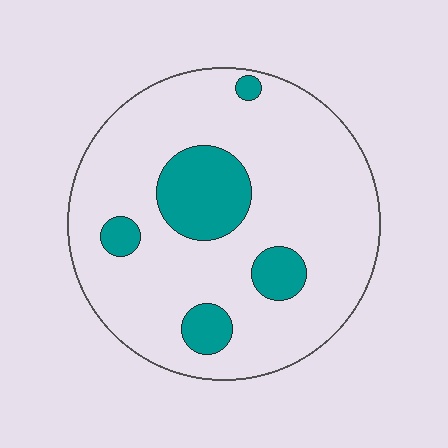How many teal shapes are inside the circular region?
5.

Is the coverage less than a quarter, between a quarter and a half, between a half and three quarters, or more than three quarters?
Less than a quarter.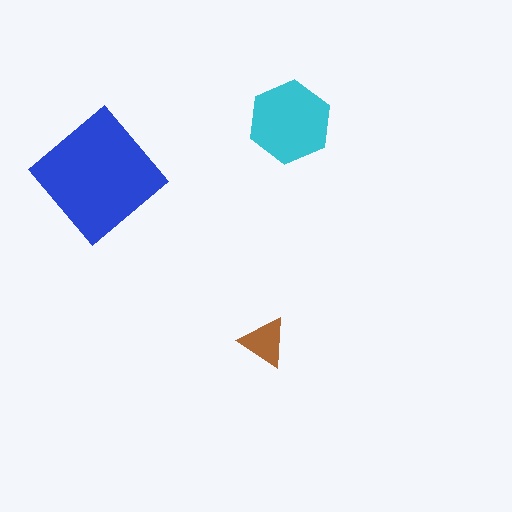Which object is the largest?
The blue diamond.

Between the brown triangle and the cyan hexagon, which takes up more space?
The cyan hexagon.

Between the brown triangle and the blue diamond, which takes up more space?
The blue diamond.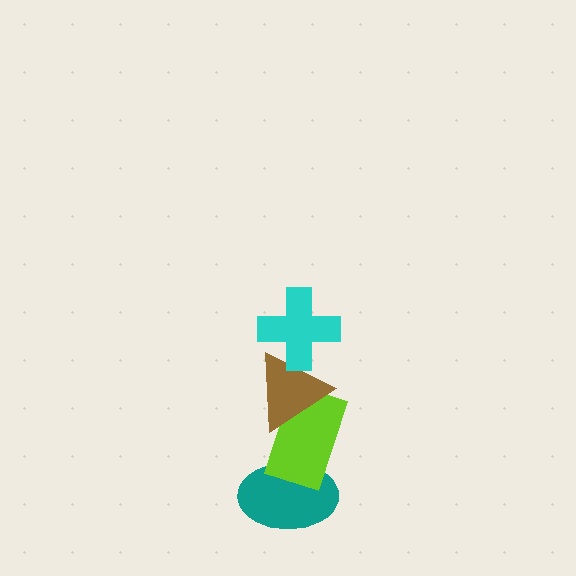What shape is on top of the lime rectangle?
The brown triangle is on top of the lime rectangle.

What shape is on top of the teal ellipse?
The lime rectangle is on top of the teal ellipse.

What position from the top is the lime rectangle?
The lime rectangle is 3rd from the top.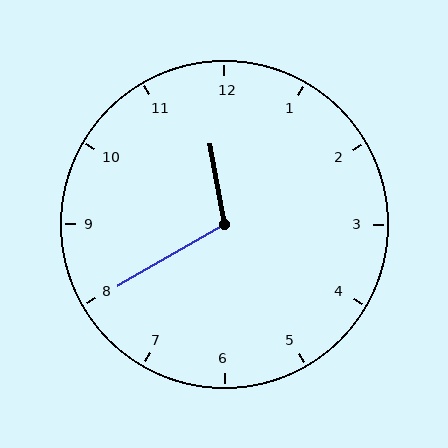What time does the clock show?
11:40.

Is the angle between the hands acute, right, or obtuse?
It is obtuse.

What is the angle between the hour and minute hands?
Approximately 110 degrees.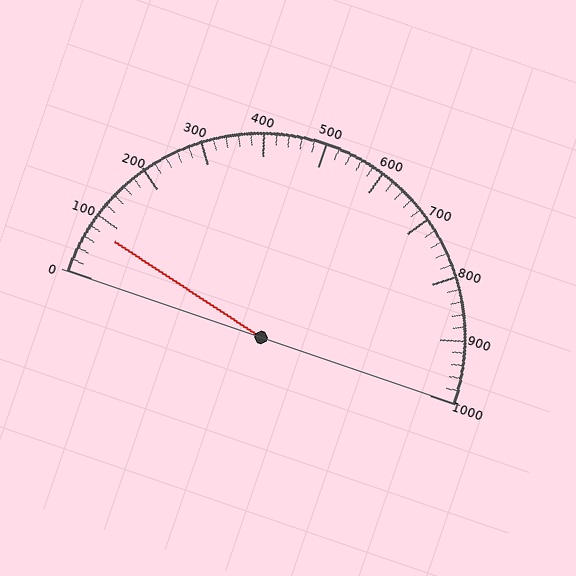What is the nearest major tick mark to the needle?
The nearest major tick mark is 100.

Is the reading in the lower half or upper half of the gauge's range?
The reading is in the lower half of the range (0 to 1000).